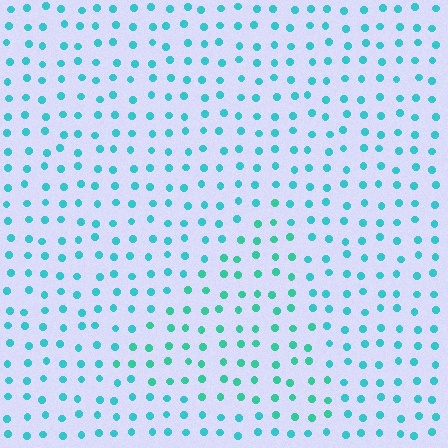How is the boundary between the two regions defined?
The boundary is defined purely by a slight shift in hue (about 21 degrees). Spacing, size, and orientation are identical on both sides.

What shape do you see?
I see a triangle.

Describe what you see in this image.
The image is filled with small cyan elements in a uniform arrangement. A triangle-shaped region is visible where the elements are tinted to a slightly different hue, forming a subtle color boundary.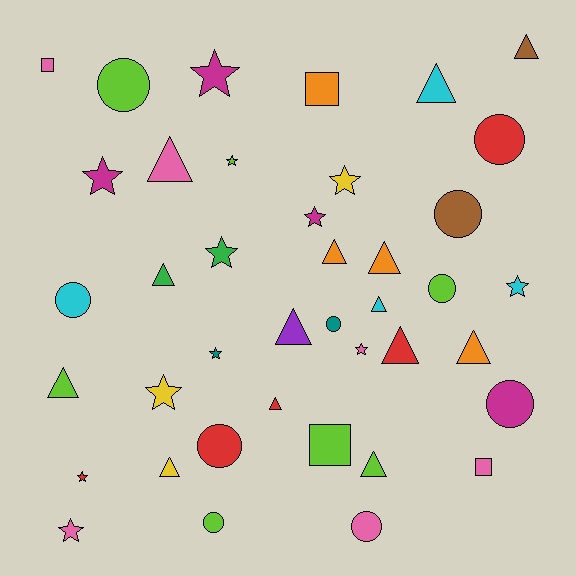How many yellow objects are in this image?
There are 3 yellow objects.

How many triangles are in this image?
There are 14 triangles.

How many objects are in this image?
There are 40 objects.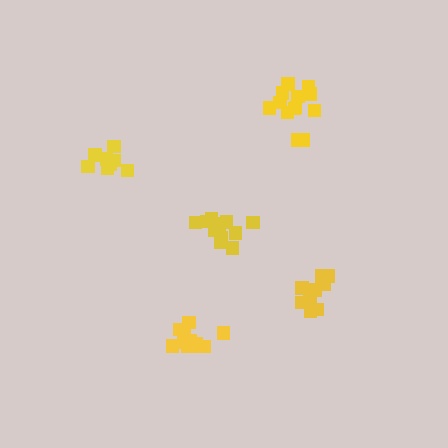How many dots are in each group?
Group 1: 9 dots, Group 2: 14 dots, Group 3: 13 dots, Group 4: 12 dots, Group 5: 10 dots (58 total).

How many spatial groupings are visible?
There are 5 spatial groupings.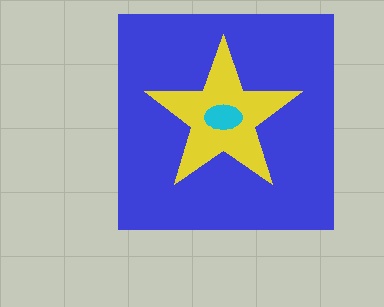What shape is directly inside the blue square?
The yellow star.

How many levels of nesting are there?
3.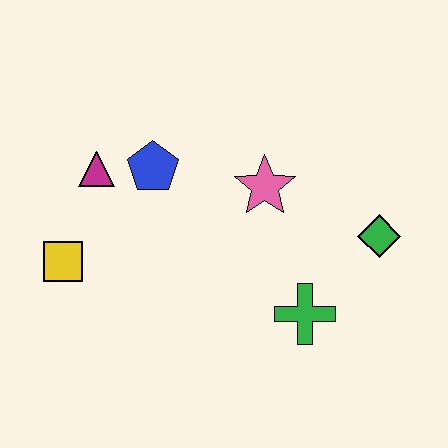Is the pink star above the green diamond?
Yes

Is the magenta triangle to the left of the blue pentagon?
Yes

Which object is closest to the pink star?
The blue pentagon is closest to the pink star.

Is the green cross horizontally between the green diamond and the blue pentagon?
Yes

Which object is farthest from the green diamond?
The yellow square is farthest from the green diamond.